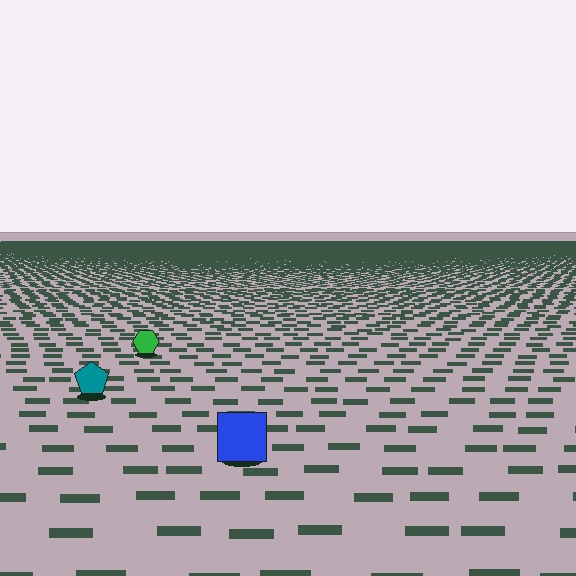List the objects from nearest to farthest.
From nearest to farthest: the blue square, the teal pentagon, the green hexagon.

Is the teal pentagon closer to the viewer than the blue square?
No. The blue square is closer — you can tell from the texture gradient: the ground texture is coarser near it.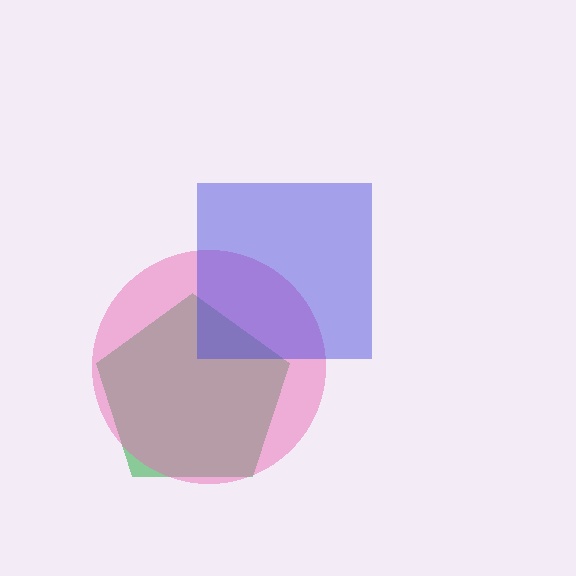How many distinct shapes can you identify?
There are 3 distinct shapes: a green pentagon, a pink circle, a blue square.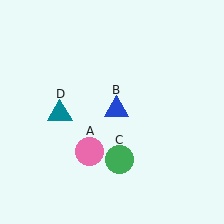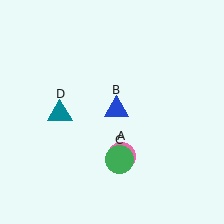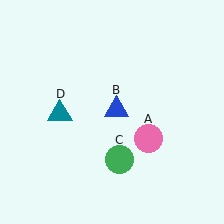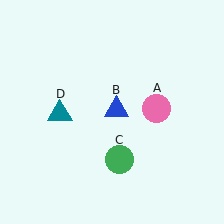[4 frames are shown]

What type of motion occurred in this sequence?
The pink circle (object A) rotated counterclockwise around the center of the scene.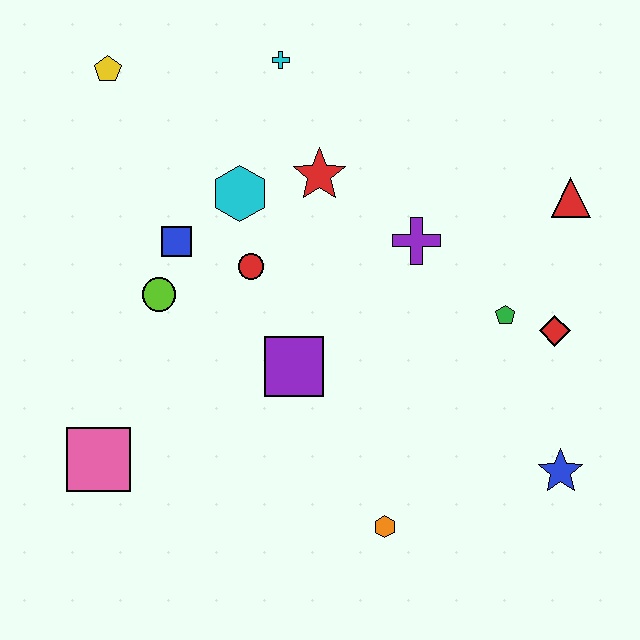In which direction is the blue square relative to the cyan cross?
The blue square is below the cyan cross.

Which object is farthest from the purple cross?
The pink square is farthest from the purple cross.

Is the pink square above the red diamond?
No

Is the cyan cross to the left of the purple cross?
Yes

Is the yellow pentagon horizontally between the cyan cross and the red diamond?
No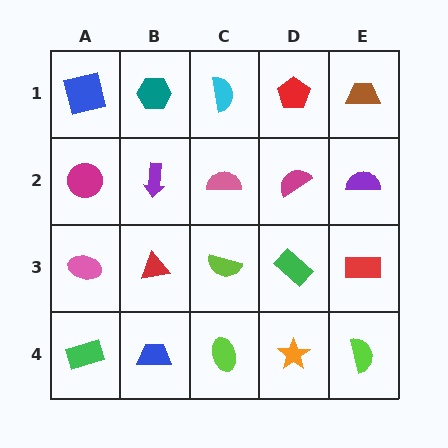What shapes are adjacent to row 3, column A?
A magenta circle (row 2, column A), a green rectangle (row 4, column A), a red triangle (row 3, column B).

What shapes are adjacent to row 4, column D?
A green rectangle (row 3, column D), a lime ellipse (row 4, column C), a lime semicircle (row 4, column E).